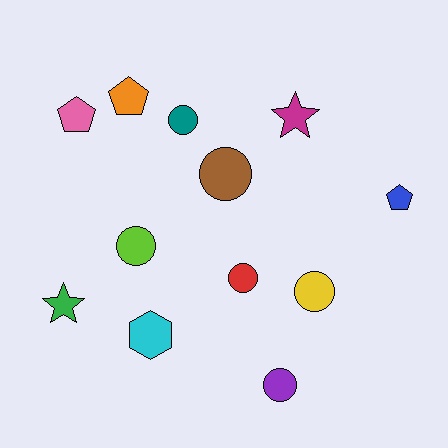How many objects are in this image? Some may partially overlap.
There are 12 objects.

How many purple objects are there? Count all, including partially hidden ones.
There is 1 purple object.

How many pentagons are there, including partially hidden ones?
There are 3 pentagons.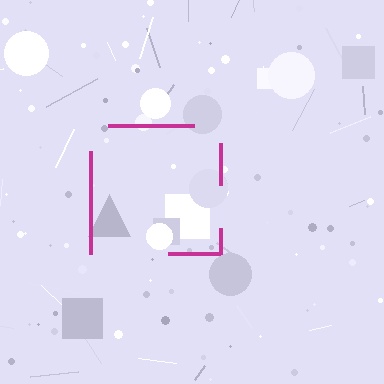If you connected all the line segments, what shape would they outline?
They would outline a square.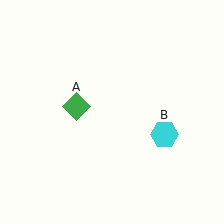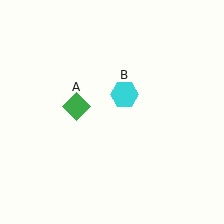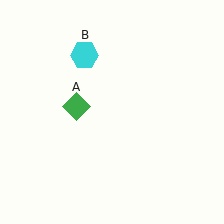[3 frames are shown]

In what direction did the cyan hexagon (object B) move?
The cyan hexagon (object B) moved up and to the left.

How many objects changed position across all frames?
1 object changed position: cyan hexagon (object B).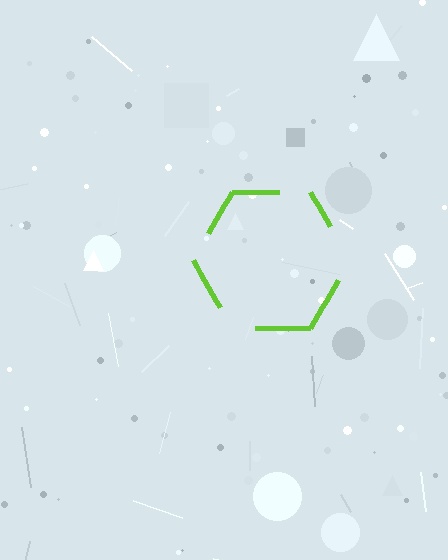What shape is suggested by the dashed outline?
The dashed outline suggests a hexagon.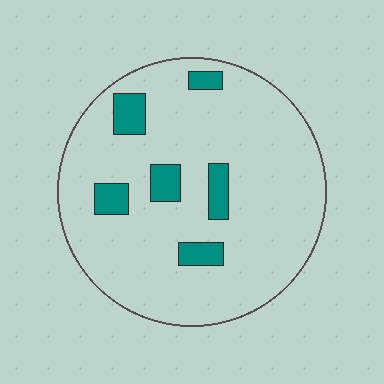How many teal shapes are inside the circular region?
6.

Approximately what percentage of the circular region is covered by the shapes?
Approximately 10%.